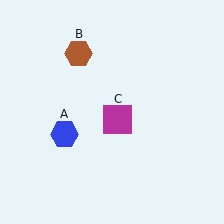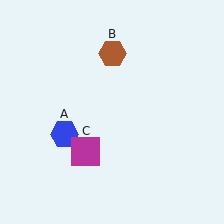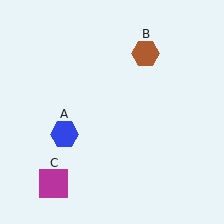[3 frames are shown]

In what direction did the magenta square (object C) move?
The magenta square (object C) moved down and to the left.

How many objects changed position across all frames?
2 objects changed position: brown hexagon (object B), magenta square (object C).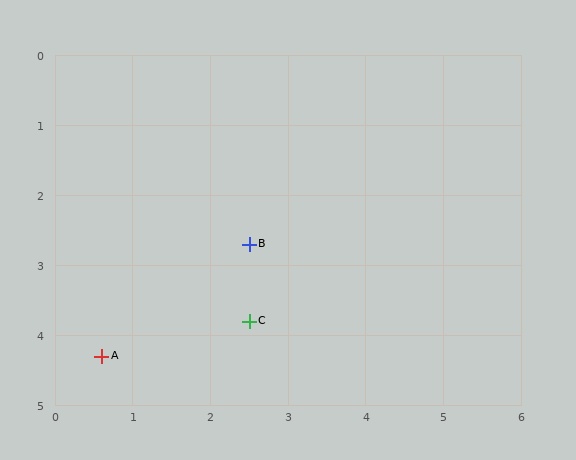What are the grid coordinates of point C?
Point C is at approximately (2.5, 3.8).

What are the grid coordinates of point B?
Point B is at approximately (2.5, 2.7).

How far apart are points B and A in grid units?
Points B and A are about 2.5 grid units apart.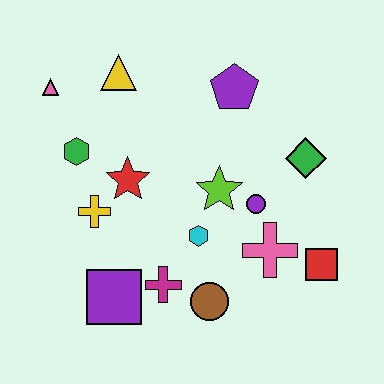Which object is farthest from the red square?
The pink triangle is farthest from the red square.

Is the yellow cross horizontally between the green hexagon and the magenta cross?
Yes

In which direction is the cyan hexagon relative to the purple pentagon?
The cyan hexagon is below the purple pentagon.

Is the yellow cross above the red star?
No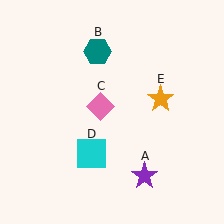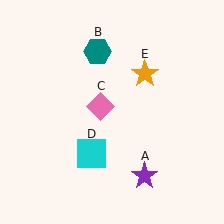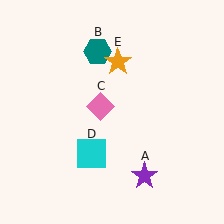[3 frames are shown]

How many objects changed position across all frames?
1 object changed position: orange star (object E).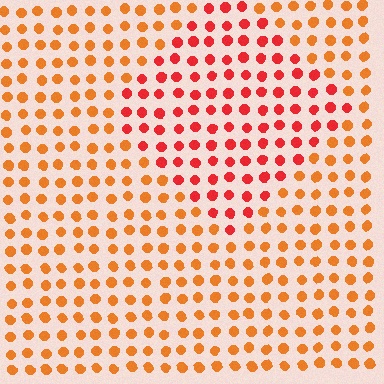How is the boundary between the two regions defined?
The boundary is defined purely by a slight shift in hue (about 30 degrees). Spacing, size, and orientation are identical on both sides.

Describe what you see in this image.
The image is filled with small orange elements in a uniform arrangement. A diamond-shaped region is visible where the elements are tinted to a slightly different hue, forming a subtle color boundary.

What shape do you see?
I see a diamond.